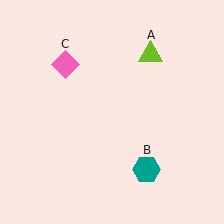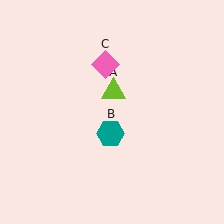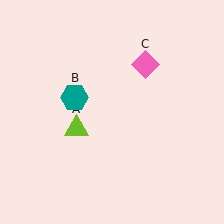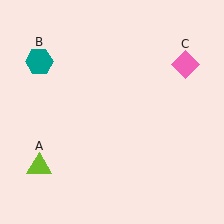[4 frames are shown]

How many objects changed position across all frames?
3 objects changed position: lime triangle (object A), teal hexagon (object B), pink diamond (object C).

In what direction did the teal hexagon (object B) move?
The teal hexagon (object B) moved up and to the left.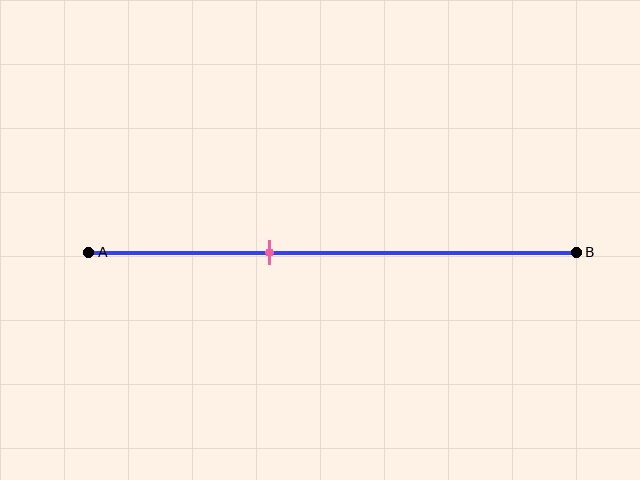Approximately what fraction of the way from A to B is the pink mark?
The pink mark is approximately 35% of the way from A to B.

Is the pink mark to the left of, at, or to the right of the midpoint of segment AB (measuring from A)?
The pink mark is to the left of the midpoint of segment AB.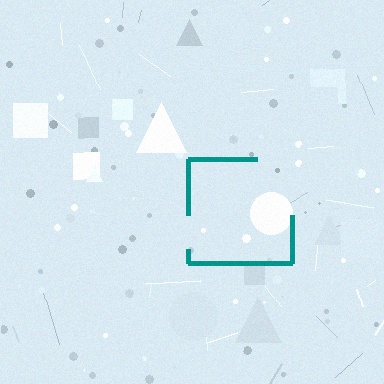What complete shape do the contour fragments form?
The contour fragments form a square.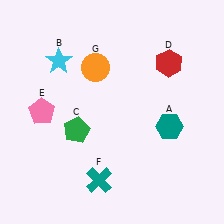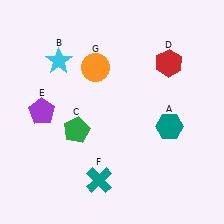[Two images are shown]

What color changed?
The pentagon (E) changed from pink in Image 1 to purple in Image 2.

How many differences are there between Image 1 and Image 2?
There is 1 difference between the two images.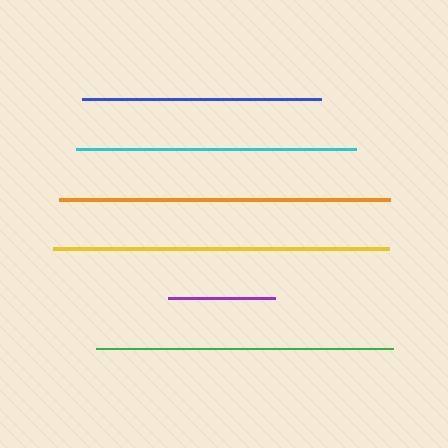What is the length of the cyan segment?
The cyan segment is approximately 279 pixels long.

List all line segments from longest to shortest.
From longest to shortest: yellow, orange, green, cyan, blue, purple.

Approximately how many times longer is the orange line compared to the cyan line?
The orange line is approximately 1.2 times the length of the cyan line.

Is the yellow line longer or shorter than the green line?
The yellow line is longer than the green line.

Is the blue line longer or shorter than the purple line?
The blue line is longer than the purple line.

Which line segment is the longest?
The yellow line is the longest at approximately 336 pixels.